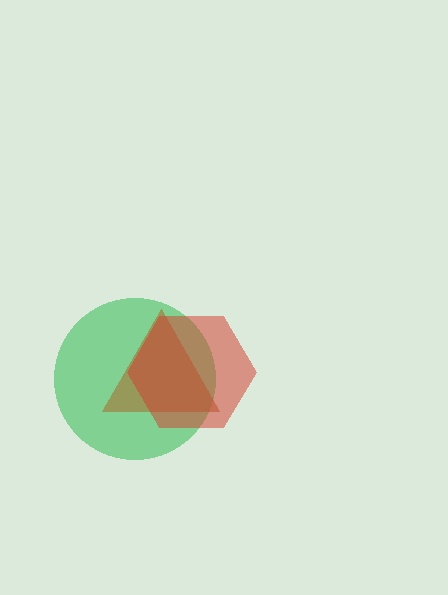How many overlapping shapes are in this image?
There are 3 overlapping shapes in the image.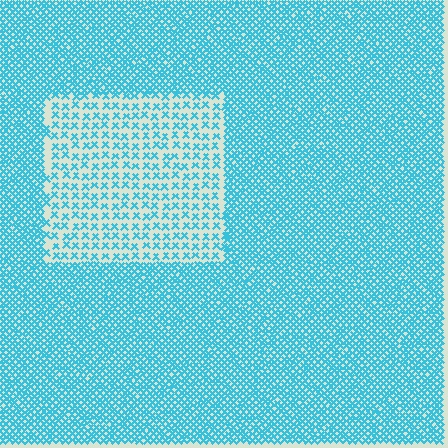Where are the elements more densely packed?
The elements are more densely packed outside the rectangle boundary.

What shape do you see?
I see a rectangle.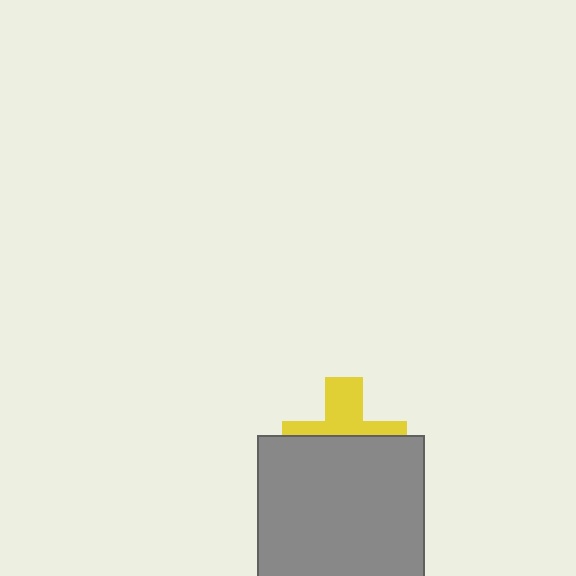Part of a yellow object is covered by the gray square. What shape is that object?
It is a cross.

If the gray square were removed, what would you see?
You would see the complete yellow cross.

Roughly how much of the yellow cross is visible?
A small part of it is visible (roughly 43%).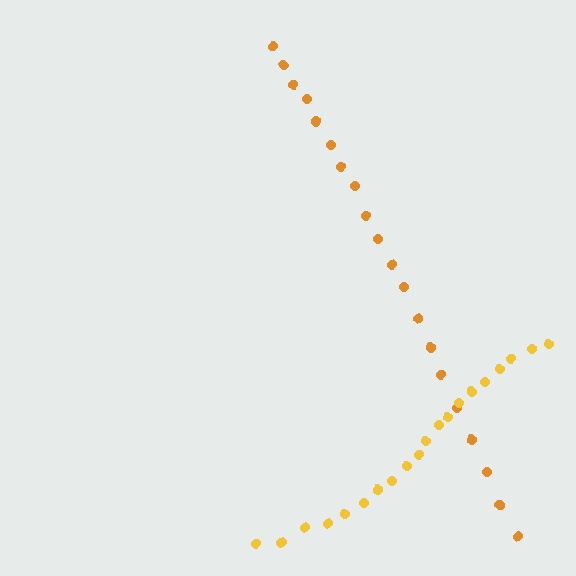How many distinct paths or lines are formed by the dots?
There are 2 distinct paths.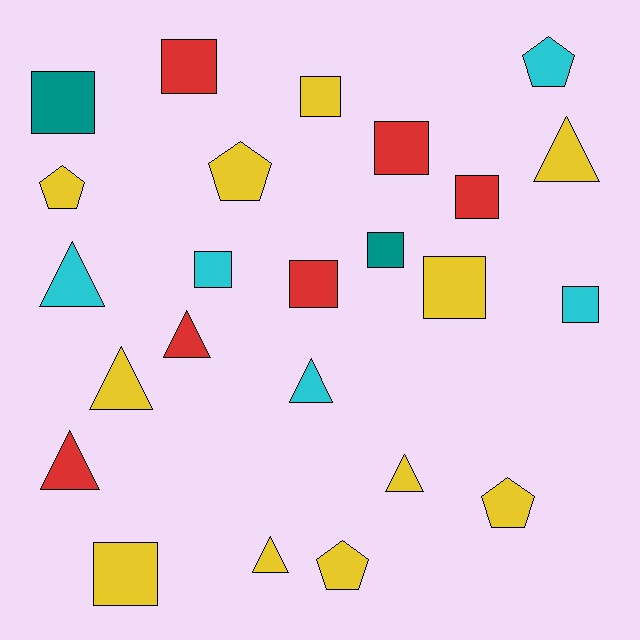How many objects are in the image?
There are 24 objects.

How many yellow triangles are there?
There are 4 yellow triangles.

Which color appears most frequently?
Yellow, with 11 objects.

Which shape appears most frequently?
Square, with 11 objects.